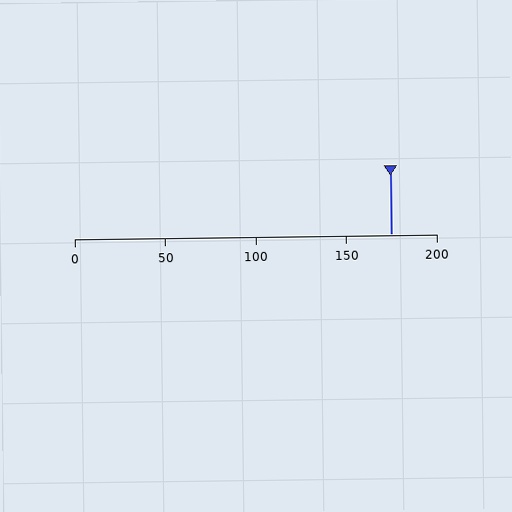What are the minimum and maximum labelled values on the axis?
The axis runs from 0 to 200.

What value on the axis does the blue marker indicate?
The marker indicates approximately 175.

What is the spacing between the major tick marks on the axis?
The major ticks are spaced 50 apart.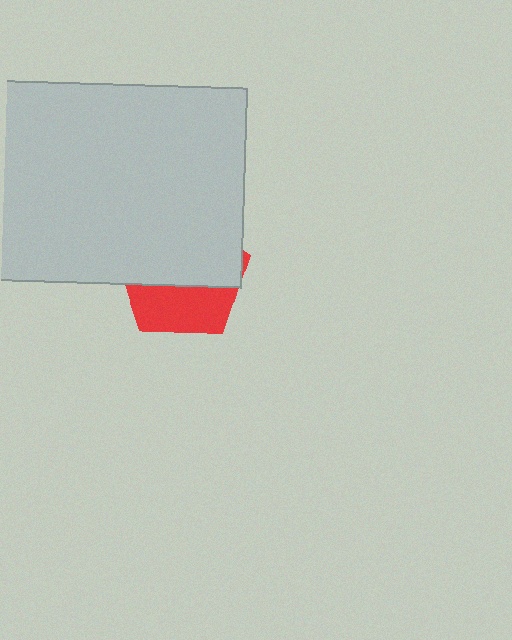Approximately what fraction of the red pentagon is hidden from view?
Roughly 62% of the red pentagon is hidden behind the light gray rectangle.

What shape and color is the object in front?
The object in front is a light gray rectangle.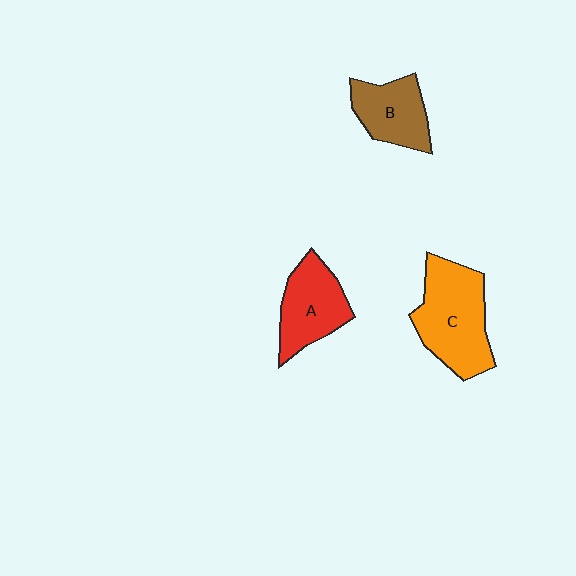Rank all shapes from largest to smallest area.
From largest to smallest: C (orange), A (red), B (brown).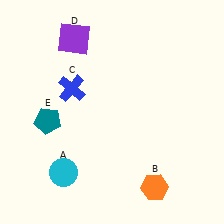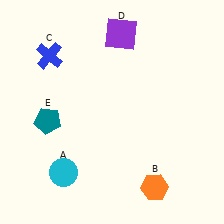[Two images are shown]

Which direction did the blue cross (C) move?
The blue cross (C) moved up.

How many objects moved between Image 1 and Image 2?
2 objects moved between the two images.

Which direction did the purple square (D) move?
The purple square (D) moved right.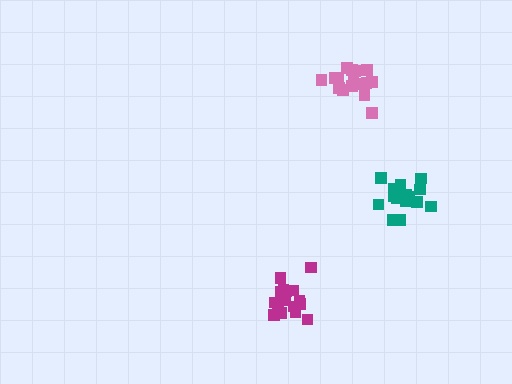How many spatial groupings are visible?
There are 3 spatial groupings.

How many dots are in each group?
Group 1: 17 dots, Group 2: 16 dots, Group 3: 18 dots (51 total).